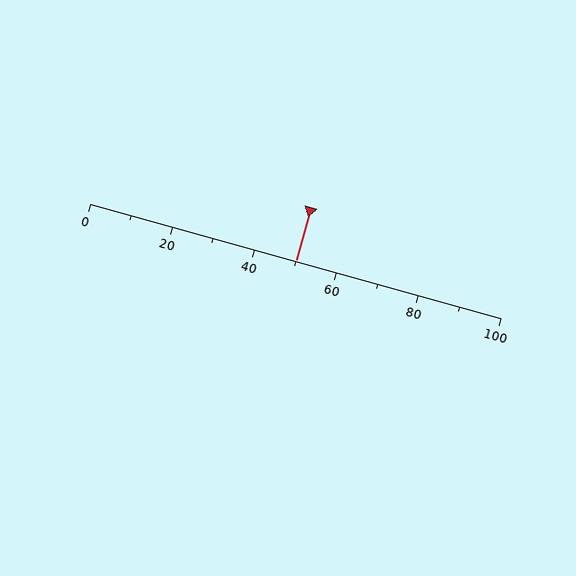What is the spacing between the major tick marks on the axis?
The major ticks are spaced 20 apart.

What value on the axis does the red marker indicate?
The marker indicates approximately 50.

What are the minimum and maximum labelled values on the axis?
The axis runs from 0 to 100.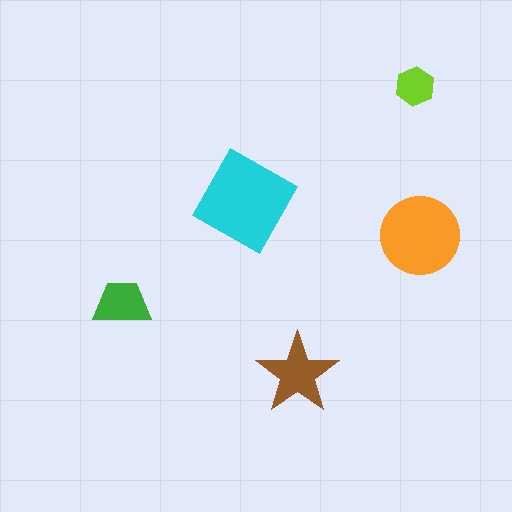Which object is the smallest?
The lime hexagon.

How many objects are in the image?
There are 5 objects in the image.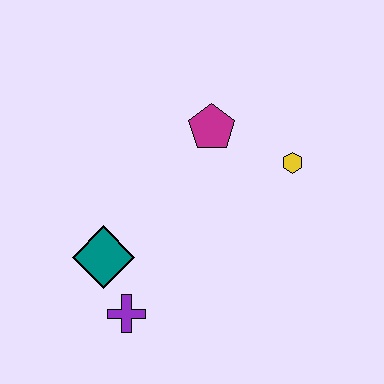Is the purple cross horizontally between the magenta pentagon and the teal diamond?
Yes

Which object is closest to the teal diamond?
The purple cross is closest to the teal diamond.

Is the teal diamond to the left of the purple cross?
Yes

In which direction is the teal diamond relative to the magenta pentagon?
The teal diamond is below the magenta pentagon.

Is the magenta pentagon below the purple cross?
No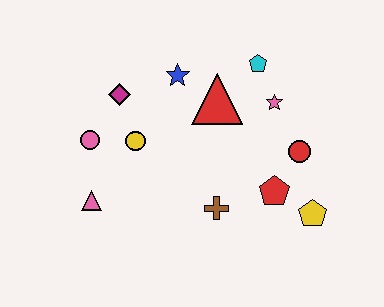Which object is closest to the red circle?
The red pentagon is closest to the red circle.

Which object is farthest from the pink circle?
The yellow pentagon is farthest from the pink circle.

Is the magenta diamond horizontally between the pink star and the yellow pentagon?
No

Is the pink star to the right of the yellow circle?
Yes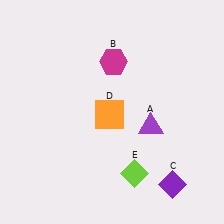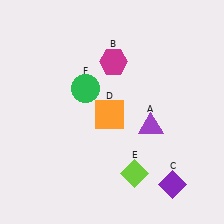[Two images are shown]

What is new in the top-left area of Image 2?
A green circle (F) was added in the top-left area of Image 2.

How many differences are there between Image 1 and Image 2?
There is 1 difference between the two images.